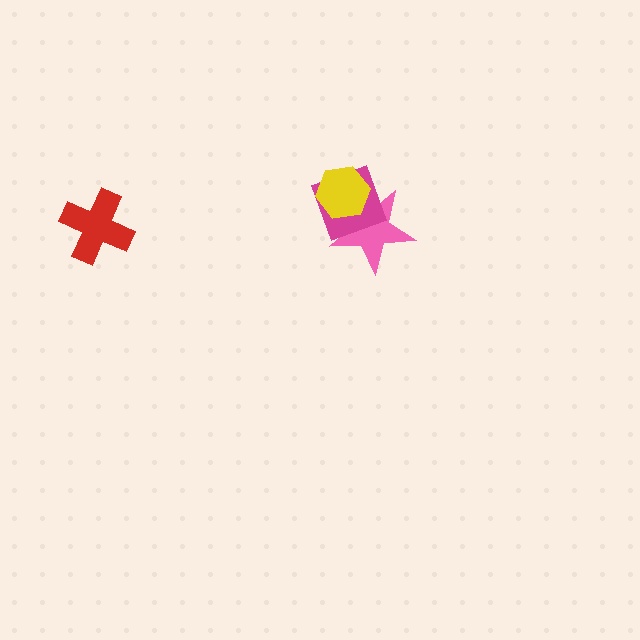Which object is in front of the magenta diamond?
The yellow hexagon is in front of the magenta diamond.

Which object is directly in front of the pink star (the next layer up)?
The magenta diamond is directly in front of the pink star.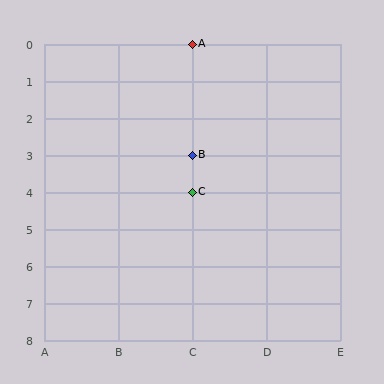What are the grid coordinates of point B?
Point B is at grid coordinates (C, 3).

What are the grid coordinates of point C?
Point C is at grid coordinates (C, 4).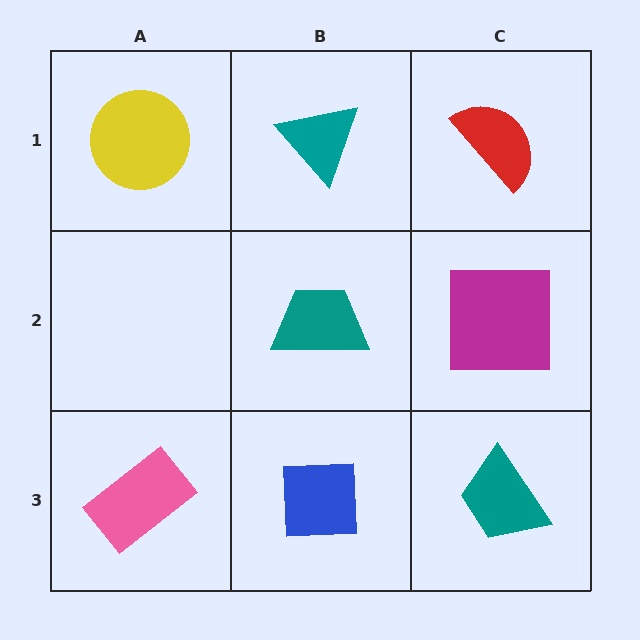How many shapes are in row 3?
3 shapes.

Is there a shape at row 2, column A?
No, that cell is empty.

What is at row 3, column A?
A pink rectangle.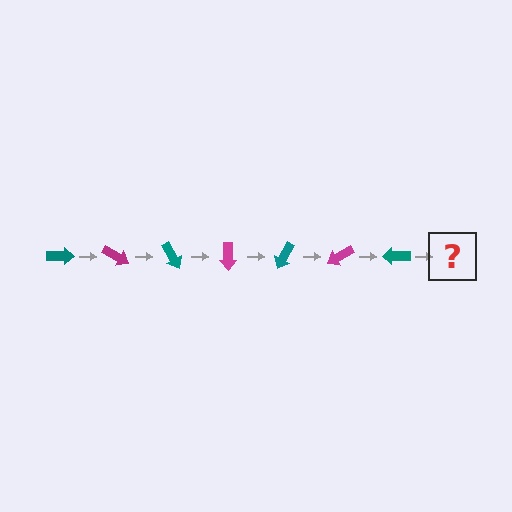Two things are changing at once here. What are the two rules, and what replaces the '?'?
The two rules are that it rotates 30 degrees each step and the color cycles through teal and magenta. The '?' should be a magenta arrow, rotated 210 degrees from the start.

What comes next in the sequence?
The next element should be a magenta arrow, rotated 210 degrees from the start.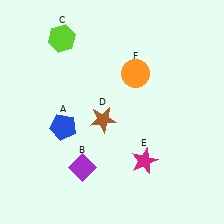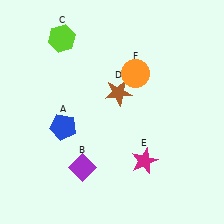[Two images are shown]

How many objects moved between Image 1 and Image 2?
1 object moved between the two images.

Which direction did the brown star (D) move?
The brown star (D) moved up.